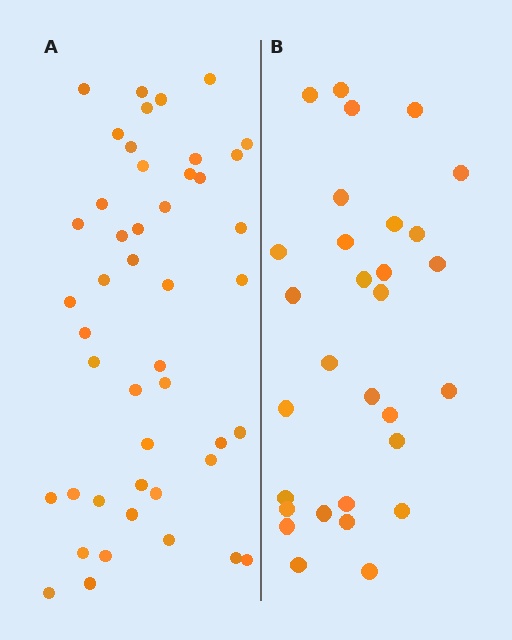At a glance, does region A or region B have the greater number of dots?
Region A (the left region) has more dots.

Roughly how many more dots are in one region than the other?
Region A has approximately 15 more dots than region B.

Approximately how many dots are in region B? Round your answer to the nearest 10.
About 30 dots.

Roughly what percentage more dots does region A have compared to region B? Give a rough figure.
About 55% more.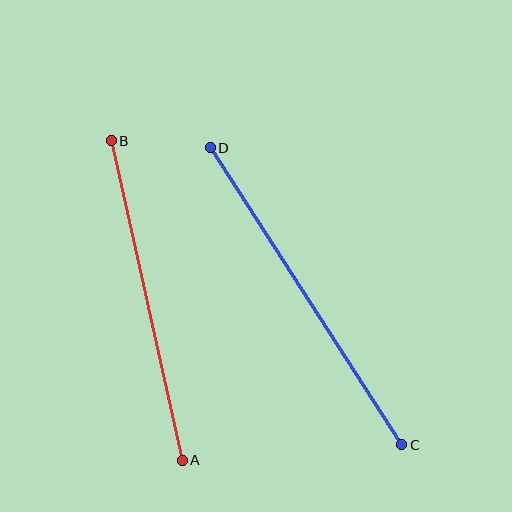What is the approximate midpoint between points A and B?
The midpoint is at approximately (147, 301) pixels.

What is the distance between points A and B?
The distance is approximately 327 pixels.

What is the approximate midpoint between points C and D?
The midpoint is at approximately (306, 296) pixels.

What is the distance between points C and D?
The distance is approximately 353 pixels.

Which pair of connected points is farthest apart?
Points C and D are farthest apart.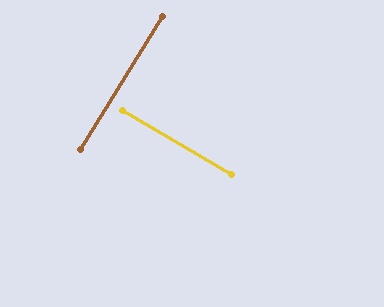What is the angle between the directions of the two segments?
Approximately 88 degrees.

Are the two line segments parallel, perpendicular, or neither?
Perpendicular — they meet at approximately 88°.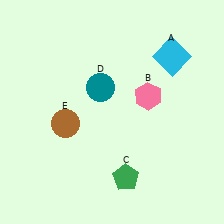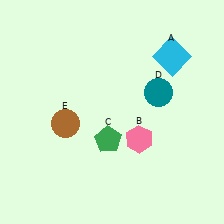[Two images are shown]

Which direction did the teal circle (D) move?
The teal circle (D) moved right.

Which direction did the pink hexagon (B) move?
The pink hexagon (B) moved down.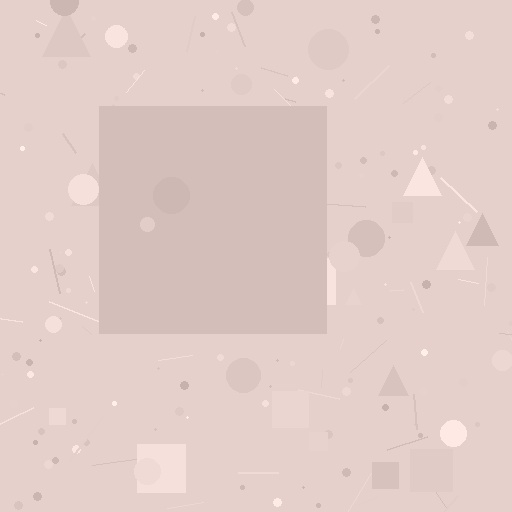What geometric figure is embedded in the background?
A square is embedded in the background.